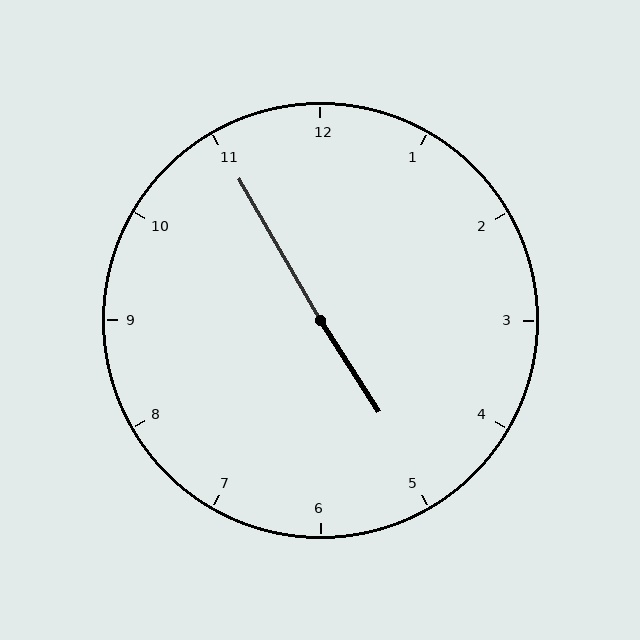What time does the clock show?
4:55.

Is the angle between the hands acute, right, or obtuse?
It is obtuse.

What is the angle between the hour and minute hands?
Approximately 178 degrees.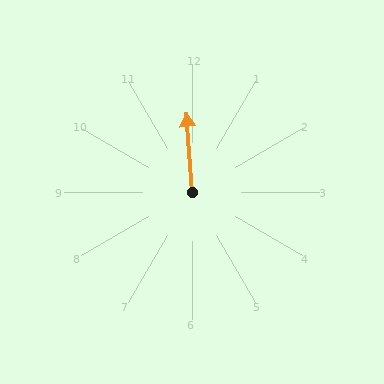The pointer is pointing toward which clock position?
Roughly 12 o'clock.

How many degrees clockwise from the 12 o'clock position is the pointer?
Approximately 356 degrees.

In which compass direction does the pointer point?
North.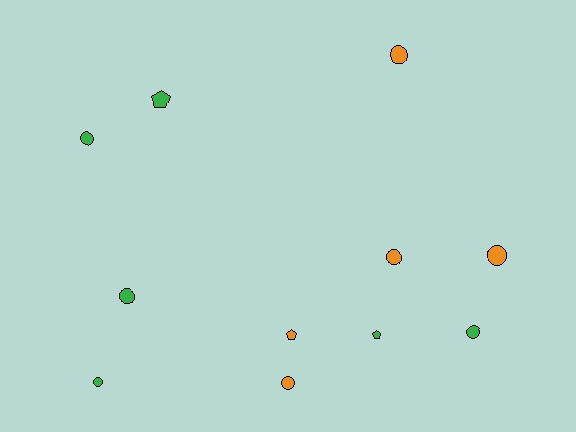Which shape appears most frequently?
Circle, with 8 objects.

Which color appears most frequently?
Green, with 6 objects.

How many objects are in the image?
There are 11 objects.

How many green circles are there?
There are 4 green circles.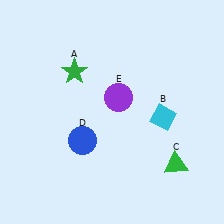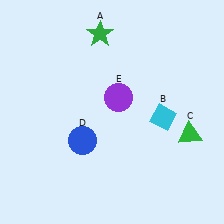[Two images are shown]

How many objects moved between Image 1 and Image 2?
2 objects moved between the two images.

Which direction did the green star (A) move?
The green star (A) moved up.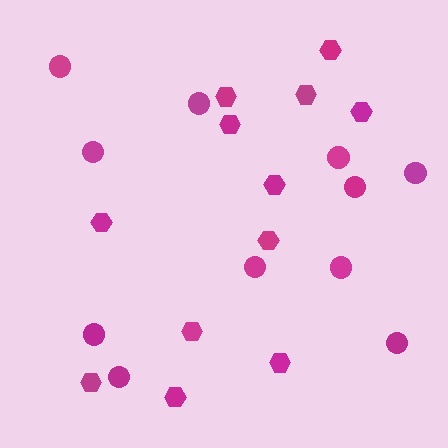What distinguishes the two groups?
There are 2 groups: one group of circles (11) and one group of hexagons (12).